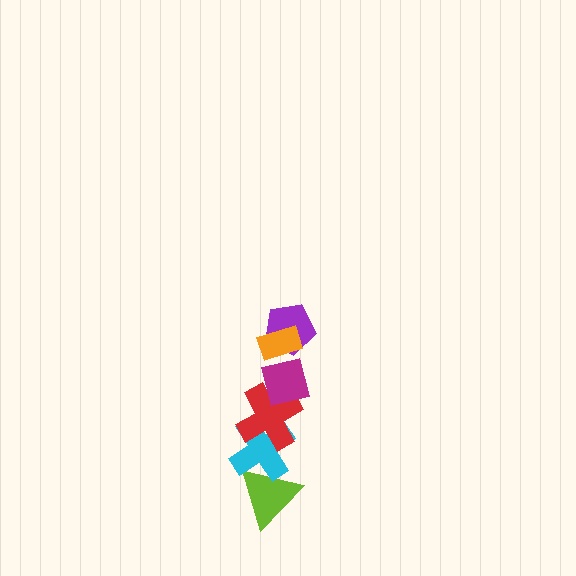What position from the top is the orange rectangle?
The orange rectangle is 1st from the top.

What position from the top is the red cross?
The red cross is 4th from the top.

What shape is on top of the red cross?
The magenta square is on top of the red cross.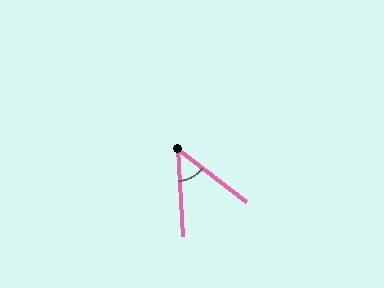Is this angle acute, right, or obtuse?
It is acute.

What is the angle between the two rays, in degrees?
Approximately 49 degrees.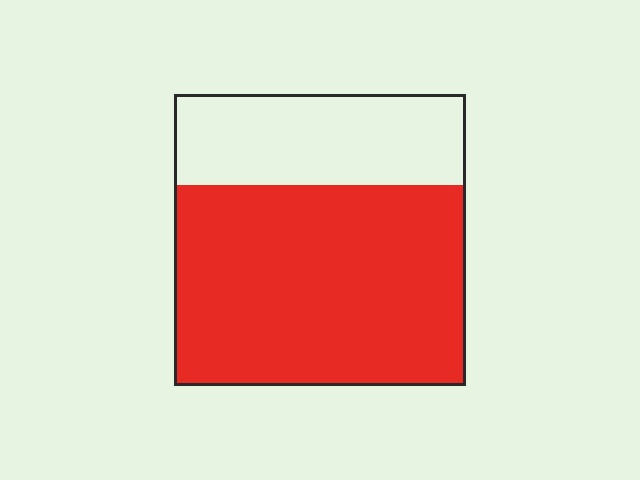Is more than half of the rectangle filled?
Yes.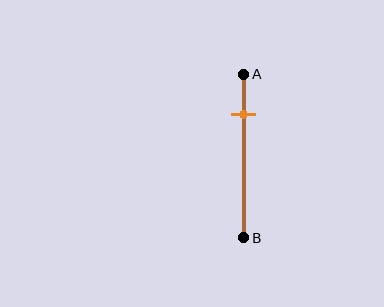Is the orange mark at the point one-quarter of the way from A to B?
Yes, the mark is approximately at the one-quarter point.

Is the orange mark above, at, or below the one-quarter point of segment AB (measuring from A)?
The orange mark is approximately at the one-quarter point of segment AB.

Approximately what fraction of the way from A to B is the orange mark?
The orange mark is approximately 25% of the way from A to B.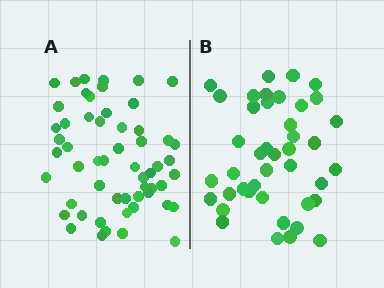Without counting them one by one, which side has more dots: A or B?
Region A (the left region) has more dots.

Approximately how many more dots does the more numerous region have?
Region A has approximately 15 more dots than region B.